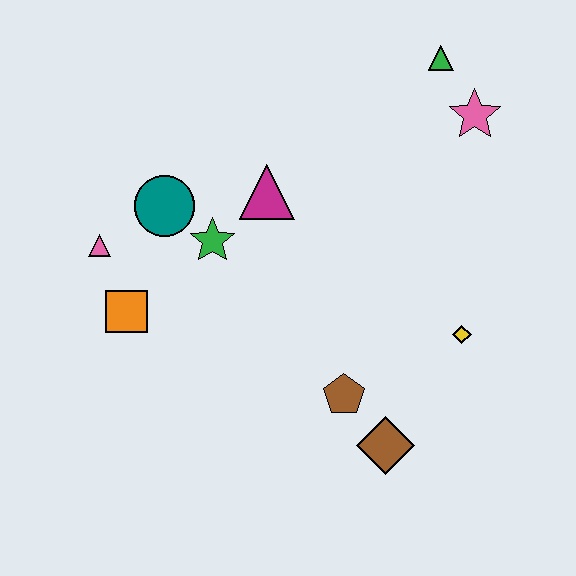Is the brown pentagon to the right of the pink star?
No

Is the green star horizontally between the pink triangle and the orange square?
No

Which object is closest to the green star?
The teal circle is closest to the green star.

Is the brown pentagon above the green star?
No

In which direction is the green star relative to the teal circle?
The green star is to the right of the teal circle.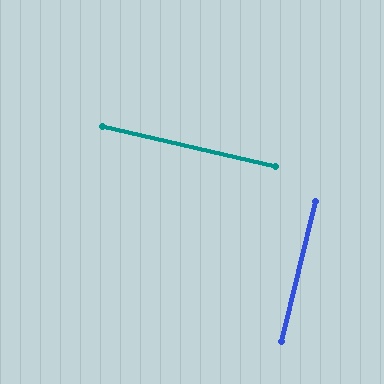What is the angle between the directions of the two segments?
Approximately 89 degrees.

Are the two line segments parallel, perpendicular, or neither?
Perpendicular — they meet at approximately 89°.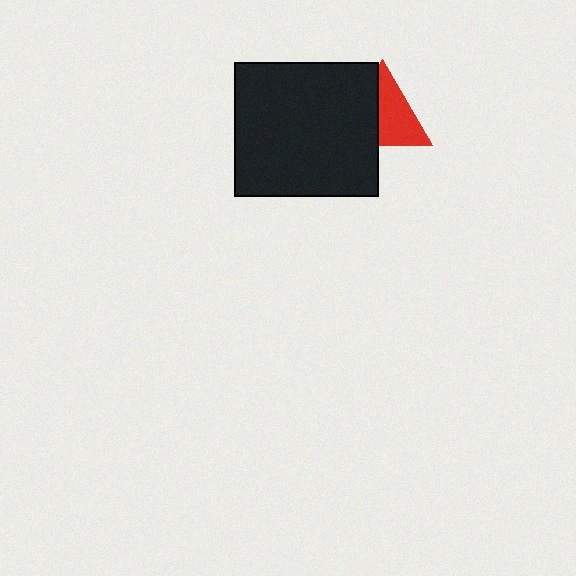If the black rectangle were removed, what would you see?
You would see the complete red triangle.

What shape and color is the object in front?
The object in front is a black rectangle.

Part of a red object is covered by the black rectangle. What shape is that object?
It is a triangle.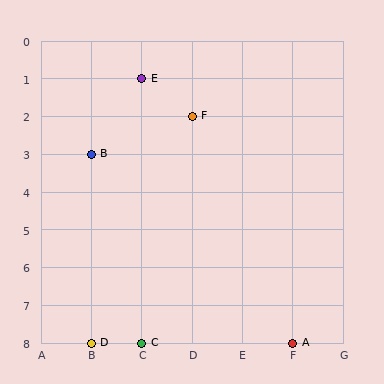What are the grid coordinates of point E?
Point E is at grid coordinates (C, 1).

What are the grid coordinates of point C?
Point C is at grid coordinates (C, 8).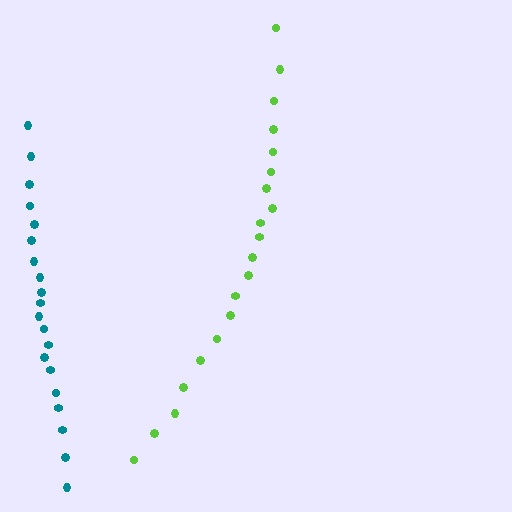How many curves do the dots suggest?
There are 2 distinct paths.